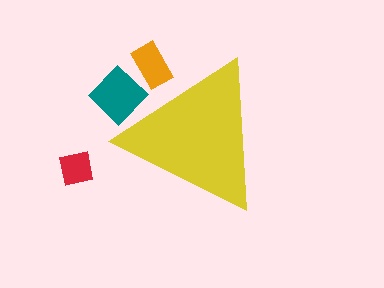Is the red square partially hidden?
No, the red square is fully visible.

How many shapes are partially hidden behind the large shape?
2 shapes are partially hidden.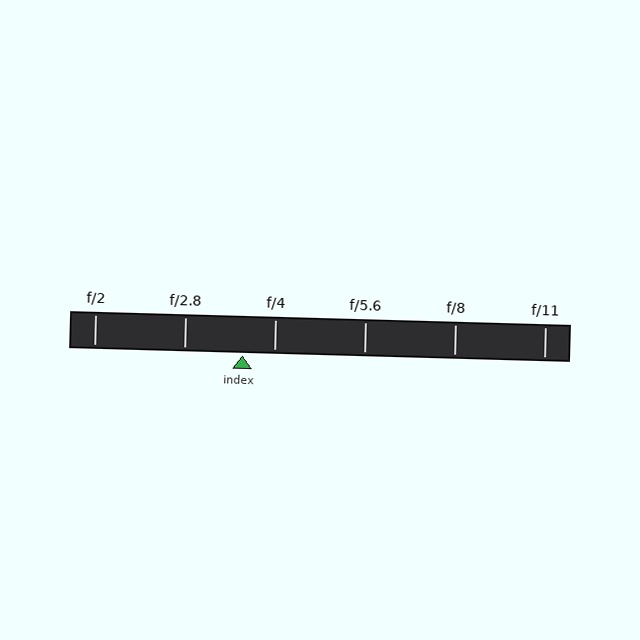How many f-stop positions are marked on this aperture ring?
There are 6 f-stop positions marked.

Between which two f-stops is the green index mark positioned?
The index mark is between f/2.8 and f/4.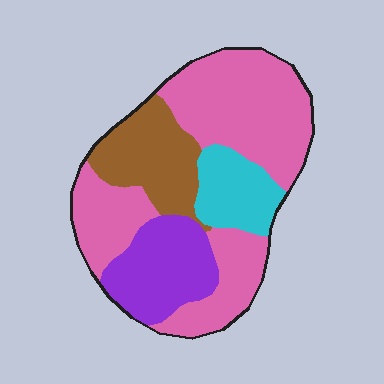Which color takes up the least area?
Cyan, at roughly 10%.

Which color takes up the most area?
Pink, at roughly 50%.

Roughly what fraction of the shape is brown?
Brown takes up between a sixth and a third of the shape.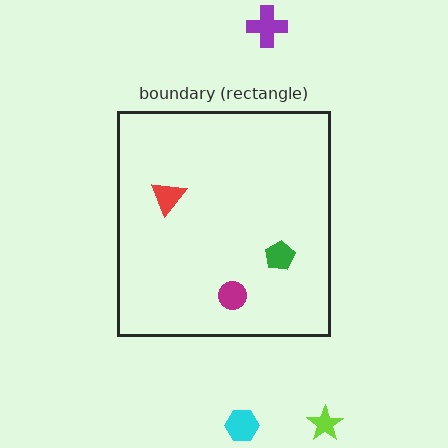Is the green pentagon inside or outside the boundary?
Inside.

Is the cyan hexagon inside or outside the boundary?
Outside.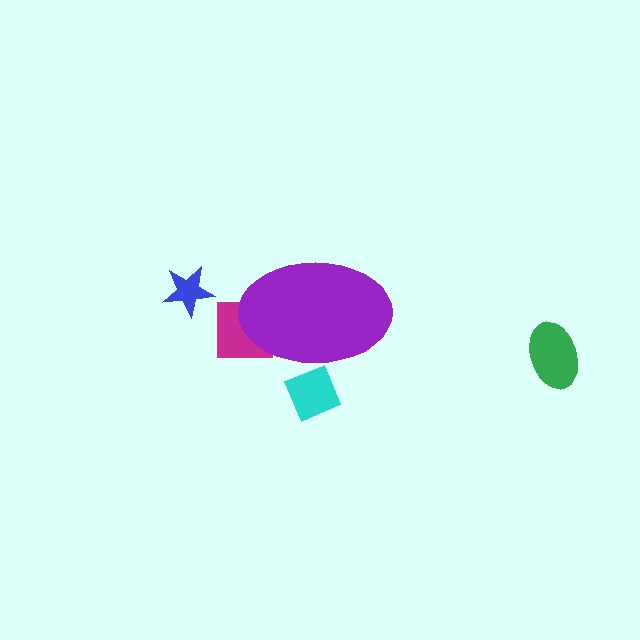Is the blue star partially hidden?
No, the blue star is fully visible.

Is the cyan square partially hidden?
Yes, the cyan square is partially hidden behind the purple ellipse.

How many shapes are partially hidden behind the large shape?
2 shapes are partially hidden.